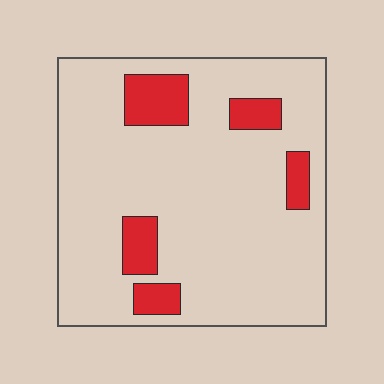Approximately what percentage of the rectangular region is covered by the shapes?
Approximately 15%.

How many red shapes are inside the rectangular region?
5.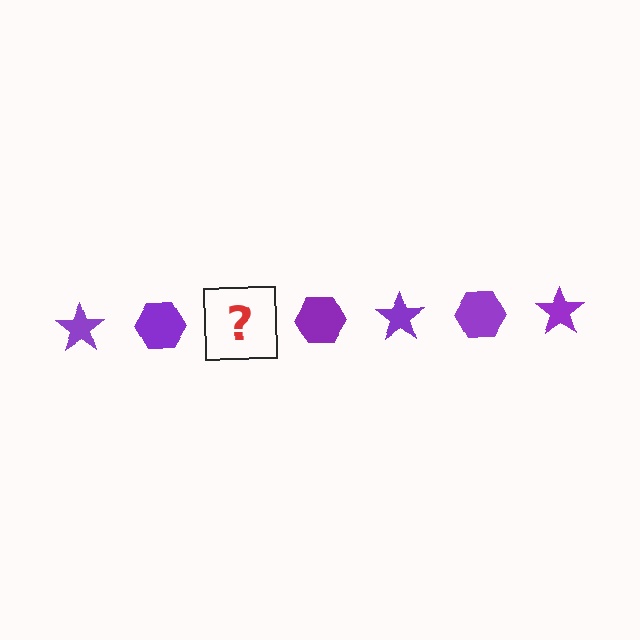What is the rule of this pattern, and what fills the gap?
The rule is that the pattern cycles through star, hexagon shapes in purple. The gap should be filled with a purple star.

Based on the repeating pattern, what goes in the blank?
The blank should be a purple star.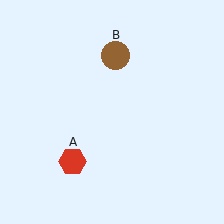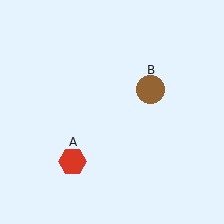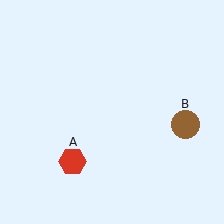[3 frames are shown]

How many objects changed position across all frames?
1 object changed position: brown circle (object B).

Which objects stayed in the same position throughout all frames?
Red hexagon (object A) remained stationary.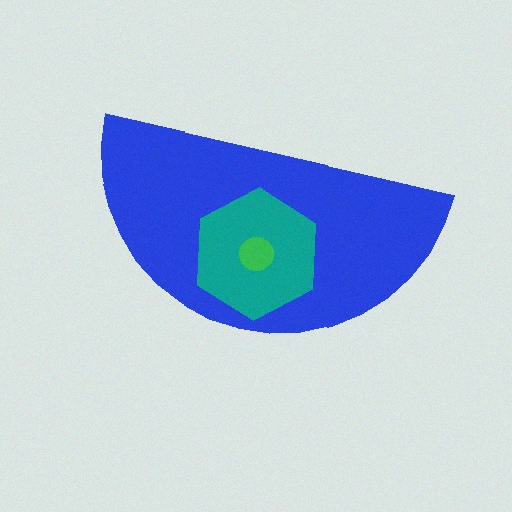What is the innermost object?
The green circle.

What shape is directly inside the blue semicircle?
The teal hexagon.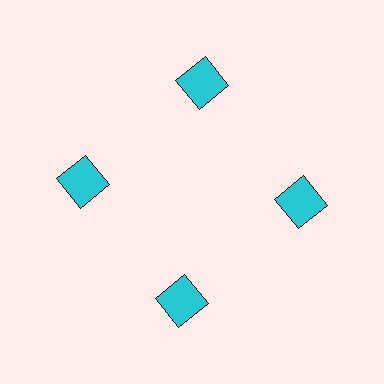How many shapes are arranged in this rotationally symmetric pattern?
There are 8 shapes, arranged in 4 groups of 2.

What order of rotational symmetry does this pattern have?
This pattern has 4-fold rotational symmetry.